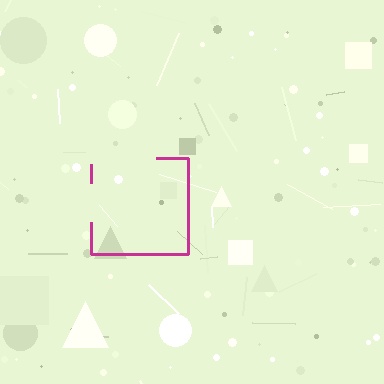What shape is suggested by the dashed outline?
The dashed outline suggests a square.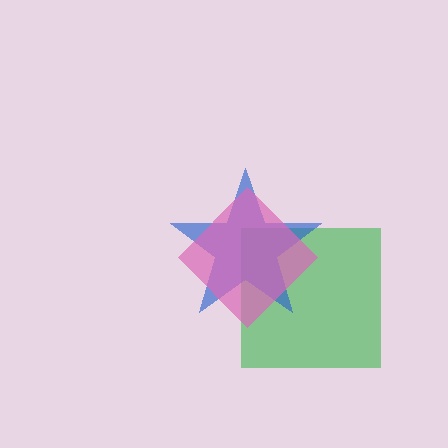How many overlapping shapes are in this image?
There are 3 overlapping shapes in the image.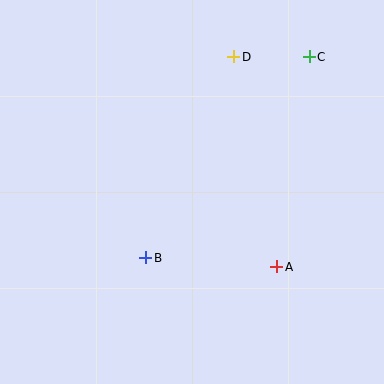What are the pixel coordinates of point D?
Point D is at (234, 57).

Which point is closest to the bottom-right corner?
Point A is closest to the bottom-right corner.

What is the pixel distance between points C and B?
The distance between C and B is 259 pixels.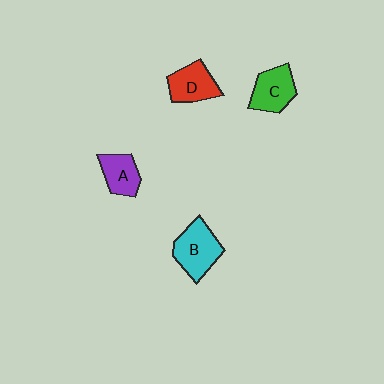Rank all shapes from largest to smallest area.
From largest to smallest: B (cyan), C (green), D (red), A (purple).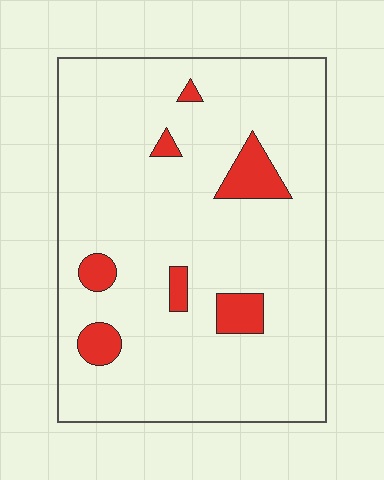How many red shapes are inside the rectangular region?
7.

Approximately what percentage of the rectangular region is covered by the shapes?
Approximately 10%.